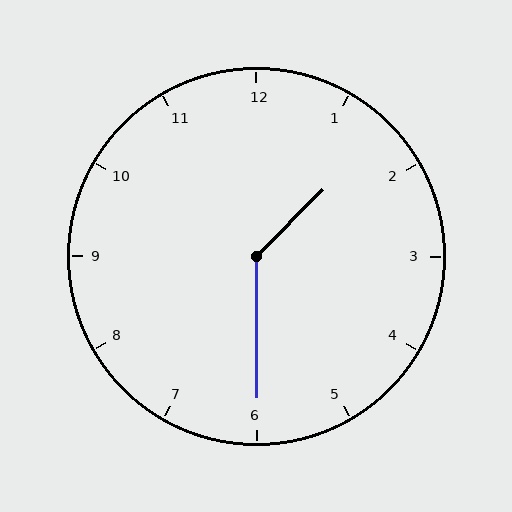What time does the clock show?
1:30.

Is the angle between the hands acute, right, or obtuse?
It is obtuse.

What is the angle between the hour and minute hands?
Approximately 135 degrees.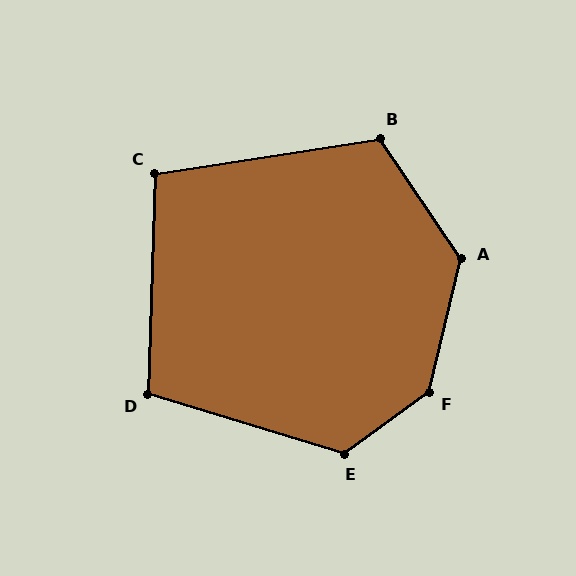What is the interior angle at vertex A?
Approximately 133 degrees (obtuse).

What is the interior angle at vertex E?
Approximately 127 degrees (obtuse).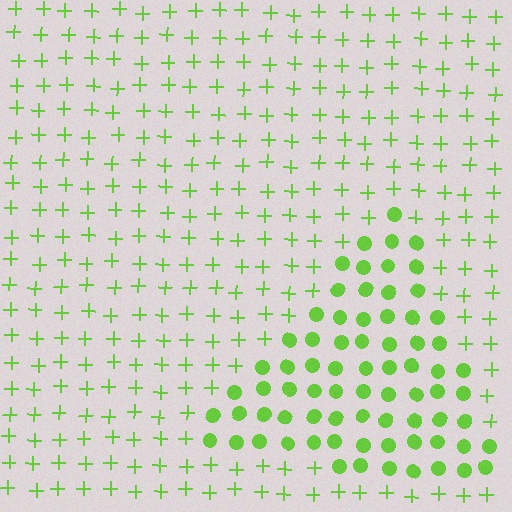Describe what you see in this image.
The image is filled with small lime elements arranged in a uniform grid. A triangle-shaped region contains circles, while the surrounding area contains plus signs. The boundary is defined purely by the change in element shape.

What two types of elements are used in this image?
The image uses circles inside the triangle region and plus signs outside it.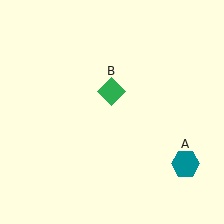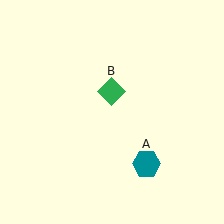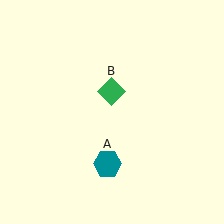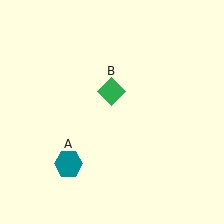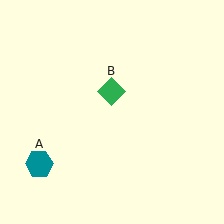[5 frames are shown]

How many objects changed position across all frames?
1 object changed position: teal hexagon (object A).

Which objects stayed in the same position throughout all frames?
Green diamond (object B) remained stationary.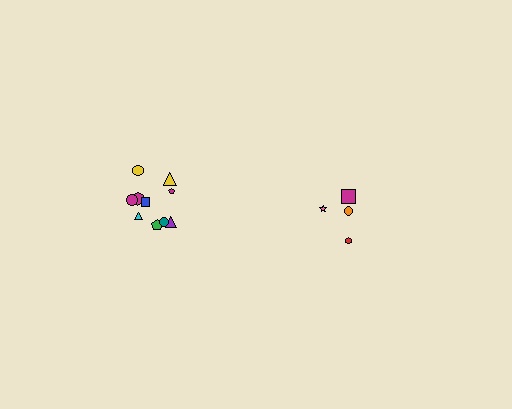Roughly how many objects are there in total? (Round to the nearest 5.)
Roughly 15 objects in total.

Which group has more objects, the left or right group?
The left group.